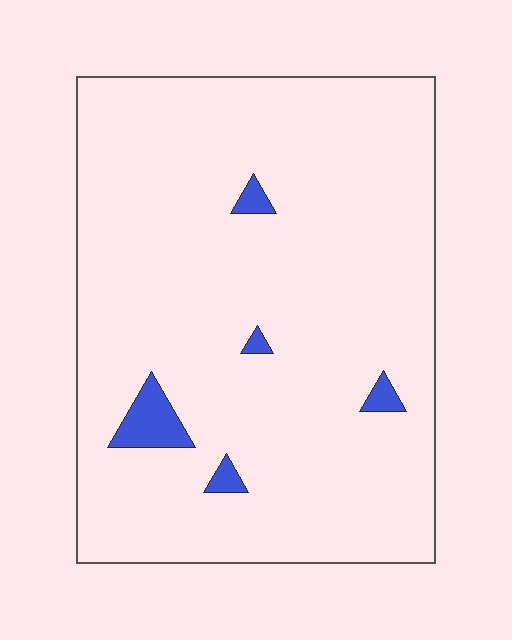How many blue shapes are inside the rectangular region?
5.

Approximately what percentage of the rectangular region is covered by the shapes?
Approximately 5%.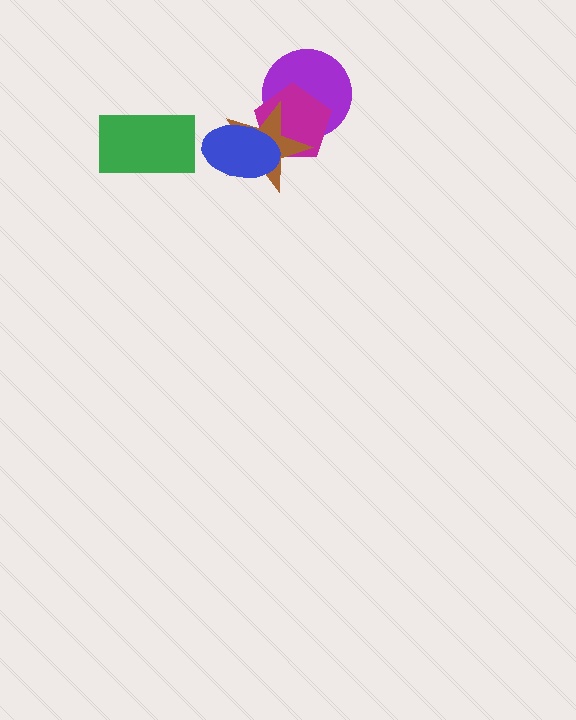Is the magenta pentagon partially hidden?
Yes, it is partially covered by another shape.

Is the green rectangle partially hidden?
No, no other shape covers it.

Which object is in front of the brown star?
The blue ellipse is in front of the brown star.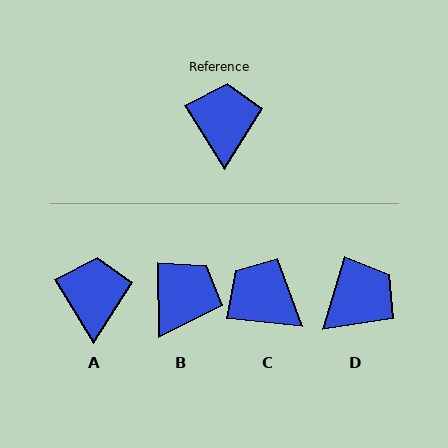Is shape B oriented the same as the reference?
No, it is off by about 31 degrees.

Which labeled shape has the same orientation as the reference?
A.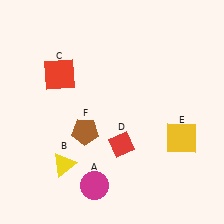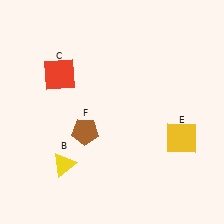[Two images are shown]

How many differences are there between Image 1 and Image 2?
There are 2 differences between the two images.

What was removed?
The magenta circle (A), the red diamond (D) were removed in Image 2.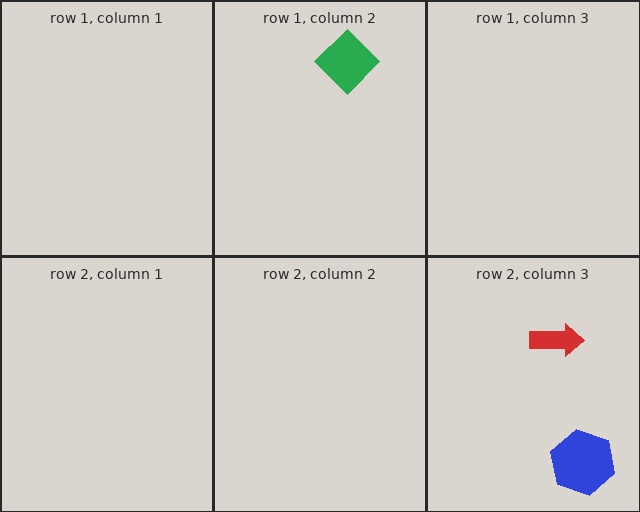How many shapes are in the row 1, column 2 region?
1.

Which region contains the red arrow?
The row 2, column 3 region.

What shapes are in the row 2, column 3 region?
The blue hexagon, the red arrow.